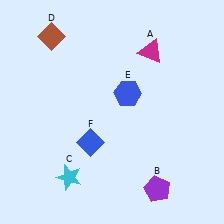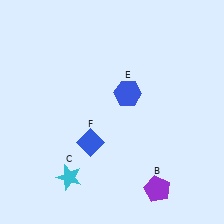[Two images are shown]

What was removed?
The magenta triangle (A), the brown diamond (D) were removed in Image 2.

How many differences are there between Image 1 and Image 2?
There are 2 differences between the two images.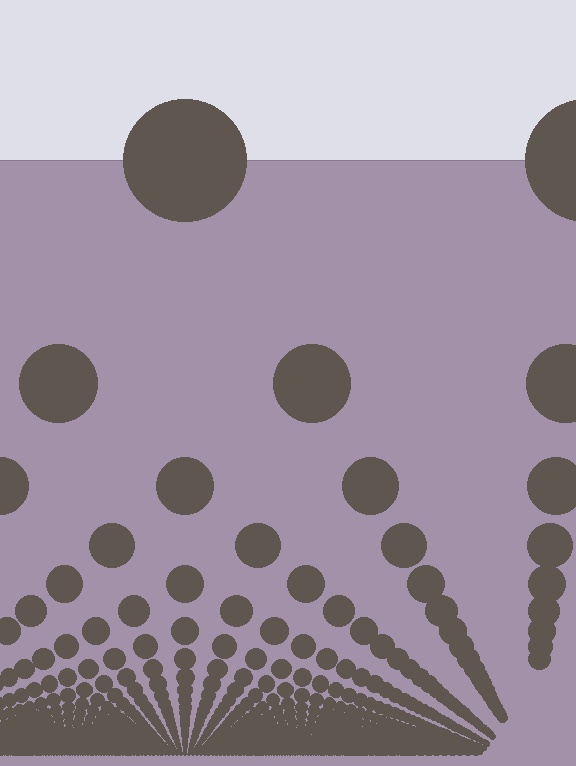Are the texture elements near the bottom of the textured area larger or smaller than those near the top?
Smaller. The gradient is inverted — elements near the bottom are smaller and denser.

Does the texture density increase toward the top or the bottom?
Density increases toward the bottom.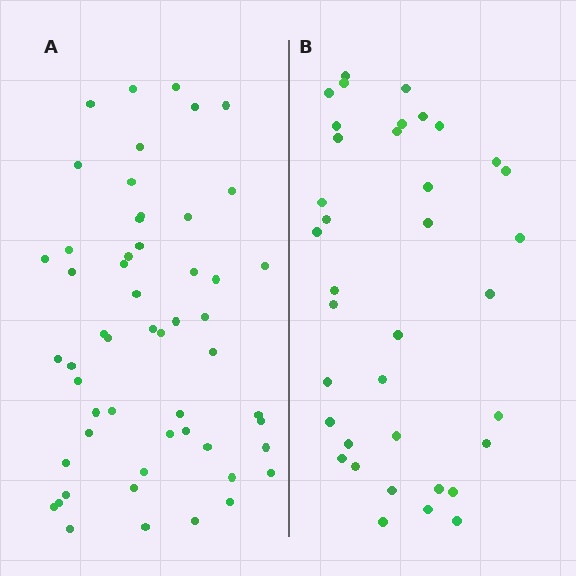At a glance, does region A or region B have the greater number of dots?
Region A (the left region) has more dots.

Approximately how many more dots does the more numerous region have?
Region A has approximately 15 more dots than region B.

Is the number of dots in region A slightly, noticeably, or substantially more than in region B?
Region A has substantially more. The ratio is roughly 1.5 to 1.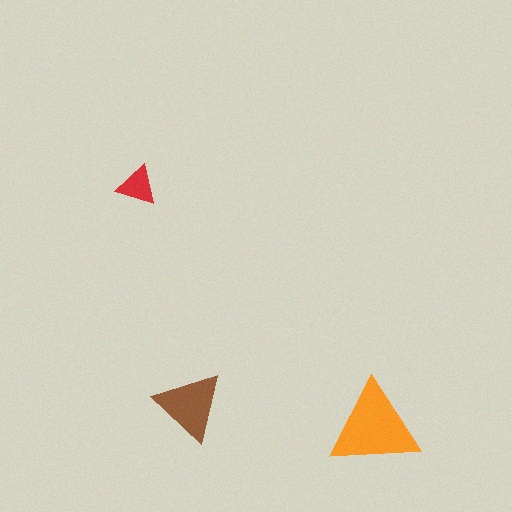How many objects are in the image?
There are 3 objects in the image.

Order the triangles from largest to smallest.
the orange one, the brown one, the red one.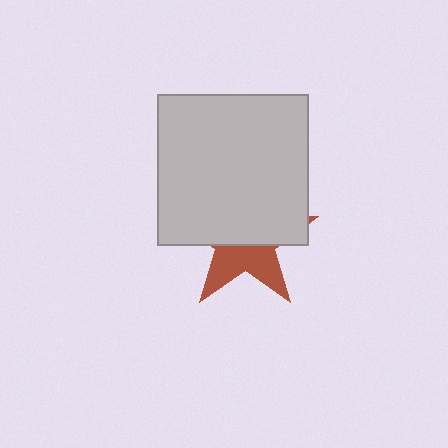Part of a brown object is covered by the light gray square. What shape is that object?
It is a star.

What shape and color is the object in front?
The object in front is a light gray square.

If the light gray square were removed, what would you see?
You would see the complete brown star.